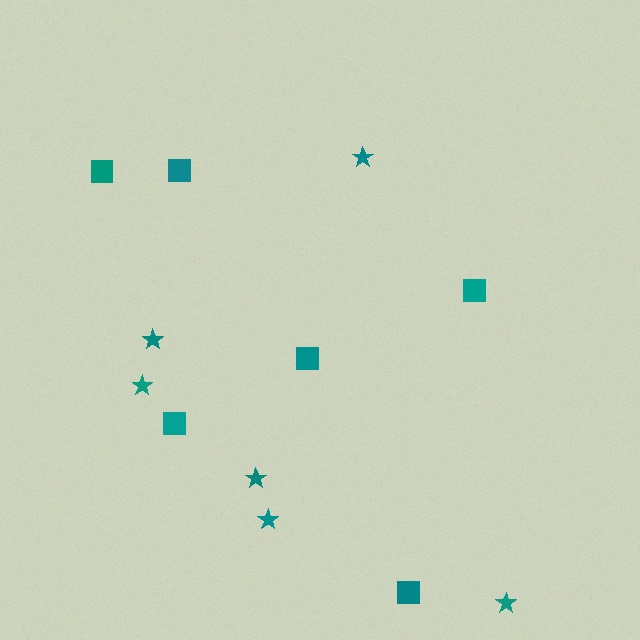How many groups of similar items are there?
There are 2 groups: one group of squares (6) and one group of stars (6).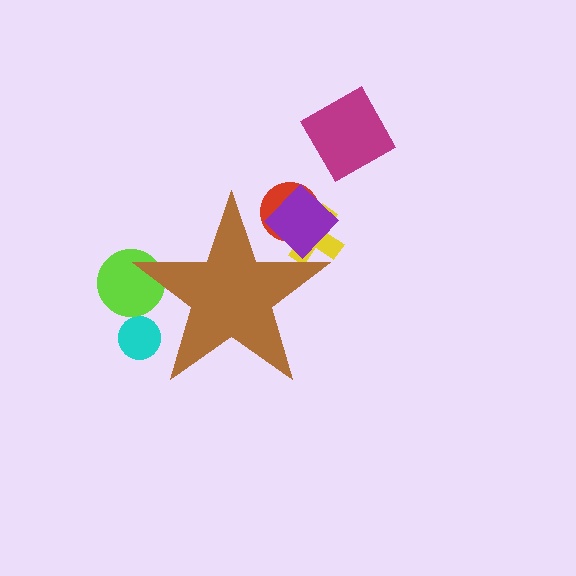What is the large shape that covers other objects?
A brown star.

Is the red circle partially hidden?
Yes, the red circle is partially hidden behind the brown star.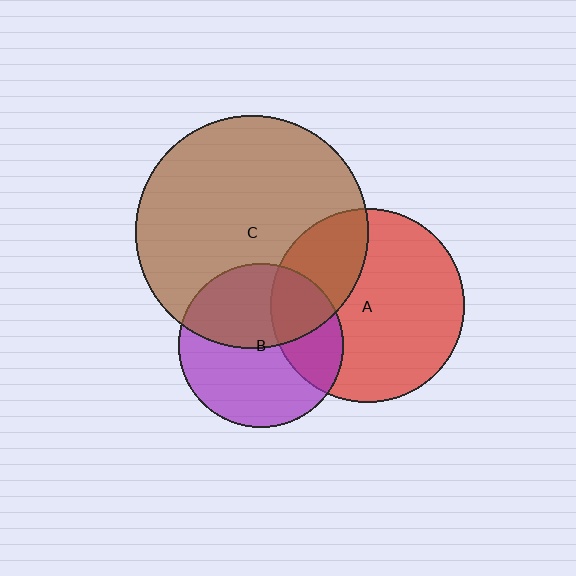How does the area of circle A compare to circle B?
Approximately 1.4 times.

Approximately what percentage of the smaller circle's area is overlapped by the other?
Approximately 30%.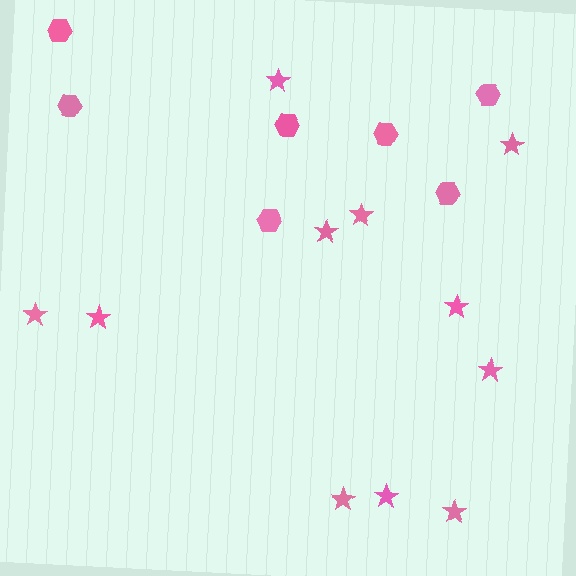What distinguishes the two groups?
There are 2 groups: one group of hexagons (7) and one group of stars (11).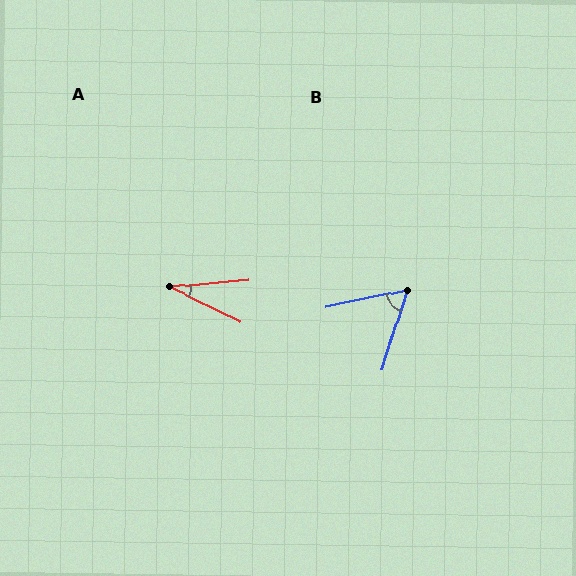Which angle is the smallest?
A, at approximately 31 degrees.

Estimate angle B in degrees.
Approximately 60 degrees.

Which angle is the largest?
B, at approximately 60 degrees.